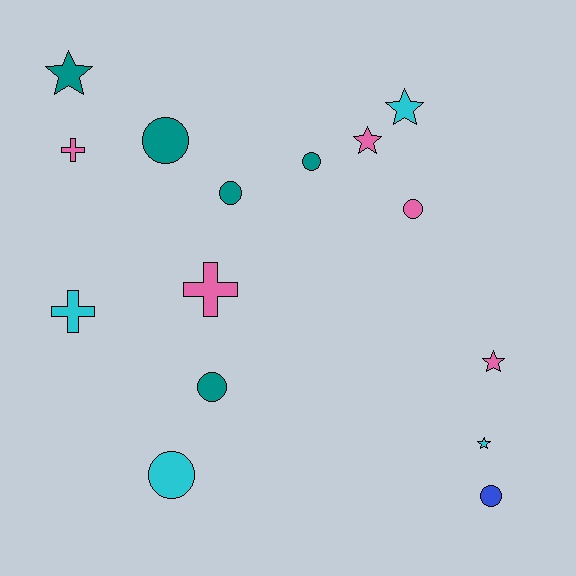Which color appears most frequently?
Pink, with 5 objects.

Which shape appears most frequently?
Circle, with 7 objects.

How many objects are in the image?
There are 15 objects.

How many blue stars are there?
There are no blue stars.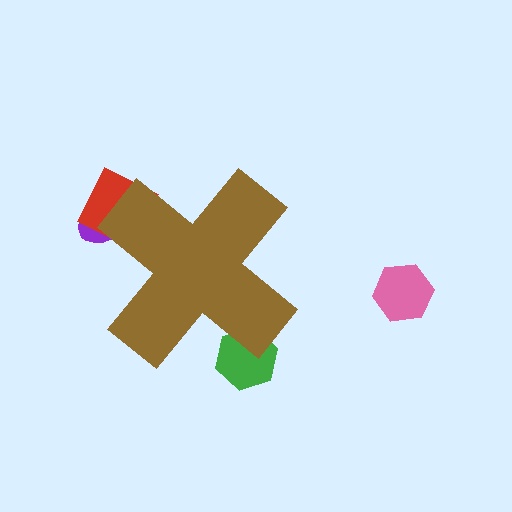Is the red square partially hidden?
Yes, the red square is partially hidden behind the brown cross.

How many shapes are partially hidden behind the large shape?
3 shapes are partially hidden.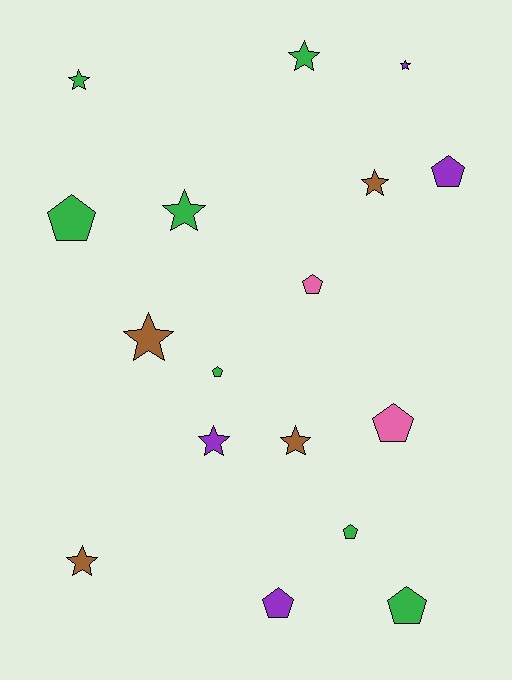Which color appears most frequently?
Green, with 7 objects.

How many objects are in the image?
There are 17 objects.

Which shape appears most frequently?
Star, with 9 objects.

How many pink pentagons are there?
There are 2 pink pentagons.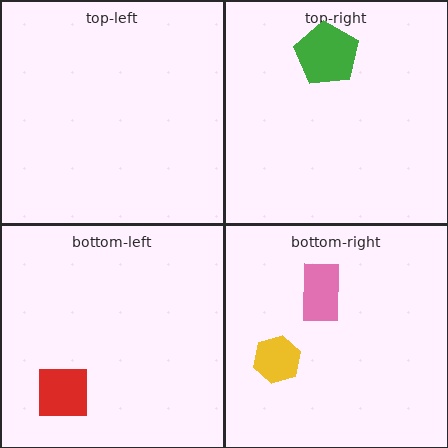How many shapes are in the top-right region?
1.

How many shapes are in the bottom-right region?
2.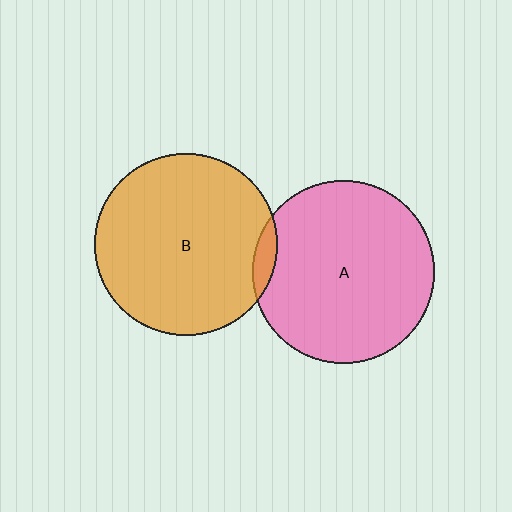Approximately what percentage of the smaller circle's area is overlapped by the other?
Approximately 5%.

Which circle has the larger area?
Circle B (orange).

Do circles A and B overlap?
Yes.